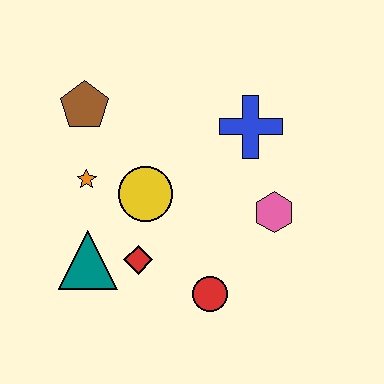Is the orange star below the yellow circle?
No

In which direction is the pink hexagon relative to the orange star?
The pink hexagon is to the right of the orange star.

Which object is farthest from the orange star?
The pink hexagon is farthest from the orange star.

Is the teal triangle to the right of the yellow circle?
No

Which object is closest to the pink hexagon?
The blue cross is closest to the pink hexagon.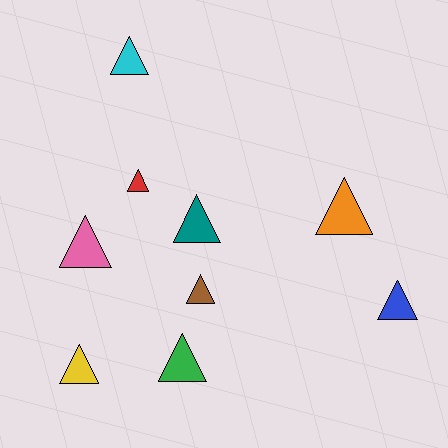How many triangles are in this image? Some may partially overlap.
There are 9 triangles.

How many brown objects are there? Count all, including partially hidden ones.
There is 1 brown object.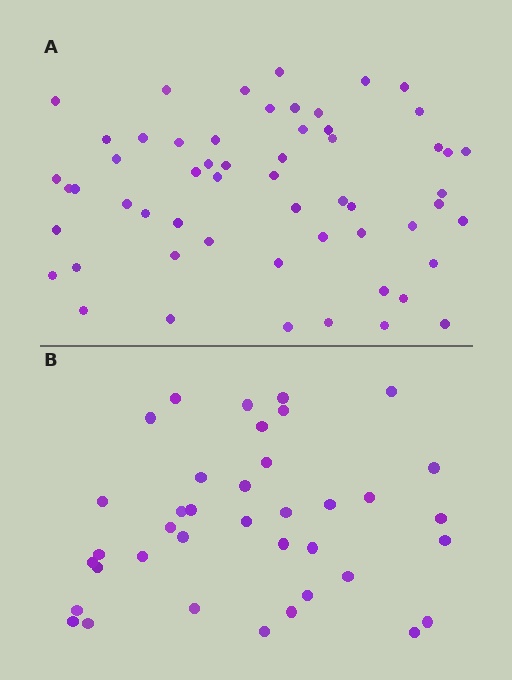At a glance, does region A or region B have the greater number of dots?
Region A (the top region) has more dots.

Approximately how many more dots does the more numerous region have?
Region A has approximately 20 more dots than region B.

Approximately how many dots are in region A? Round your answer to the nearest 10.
About 60 dots. (The exact count is 57, which rounds to 60.)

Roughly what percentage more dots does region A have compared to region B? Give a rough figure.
About 50% more.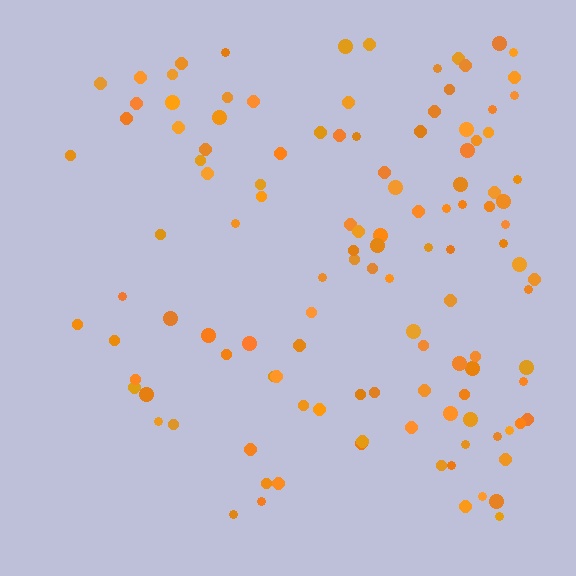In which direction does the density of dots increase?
From left to right, with the right side densest.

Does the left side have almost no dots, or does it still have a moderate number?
Still a moderate number, just noticeably fewer than the right.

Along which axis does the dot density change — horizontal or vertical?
Horizontal.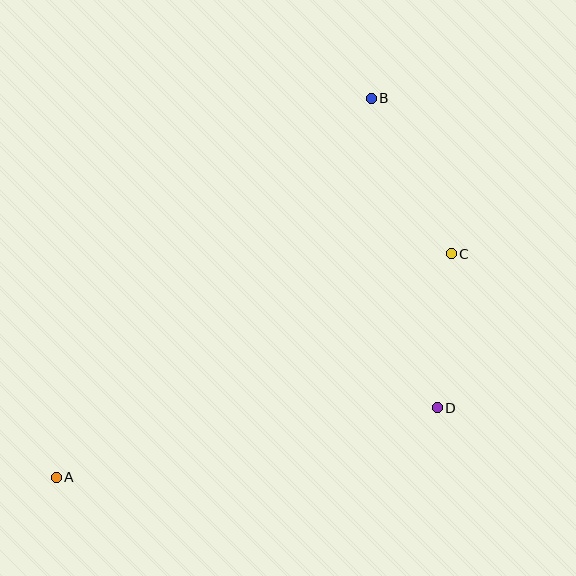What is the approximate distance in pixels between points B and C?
The distance between B and C is approximately 175 pixels.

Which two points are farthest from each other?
Points A and B are farthest from each other.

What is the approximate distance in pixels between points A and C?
The distance between A and C is approximately 454 pixels.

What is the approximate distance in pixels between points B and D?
The distance between B and D is approximately 317 pixels.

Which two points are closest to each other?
Points C and D are closest to each other.